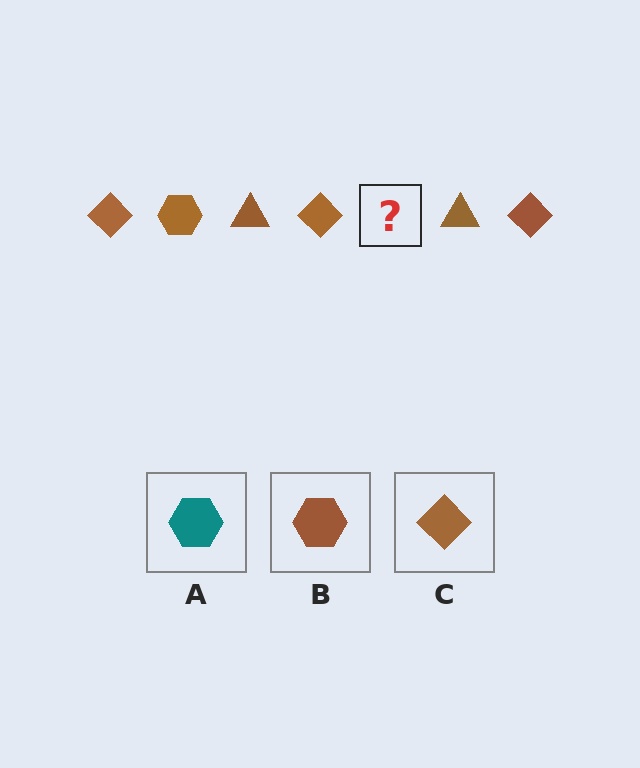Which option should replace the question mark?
Option B.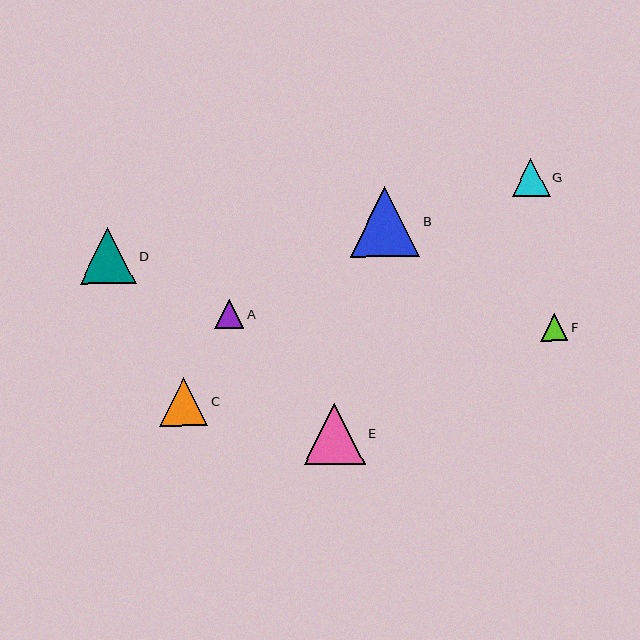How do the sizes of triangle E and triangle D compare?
Triangle E and triangle D are approximately the same size.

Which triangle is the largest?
Triangle B is the largest with a size of approximately 69 pixels.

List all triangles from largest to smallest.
From largest to smallest: B, E, D, C, G, A, F.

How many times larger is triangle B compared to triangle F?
Triangle B is approximately 2.6 times the size of triangle F.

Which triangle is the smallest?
Triangle F is the smallest with a size of approximately 27 pixels.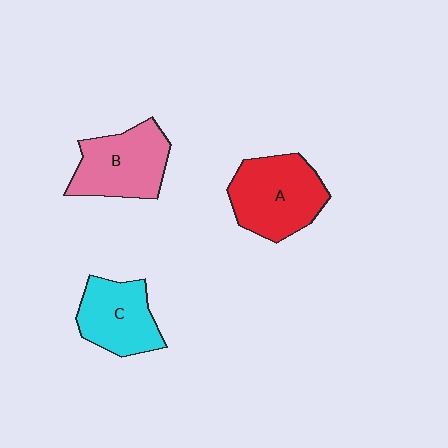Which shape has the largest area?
Shape A (red).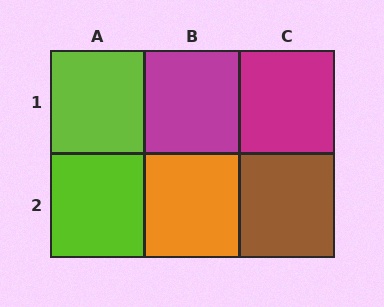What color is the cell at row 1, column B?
Magenta.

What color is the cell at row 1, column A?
Lime.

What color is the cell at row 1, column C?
Magenta.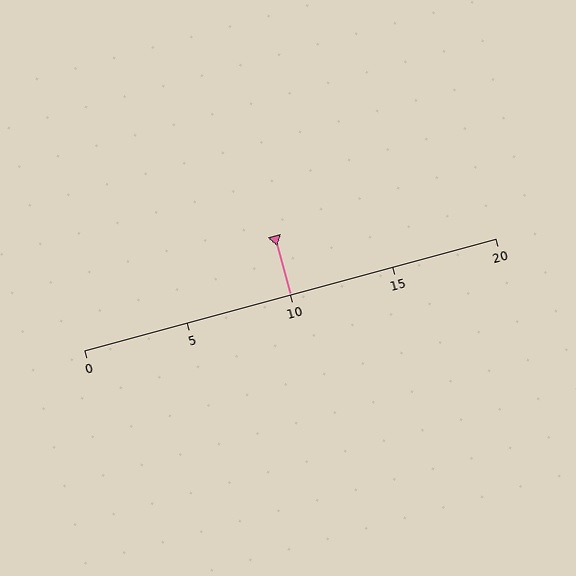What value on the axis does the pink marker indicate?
The marker indicates approximately 10.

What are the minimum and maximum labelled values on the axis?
The axis runs from 0 to 20.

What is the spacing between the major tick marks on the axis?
The major ticks are spaced 5 apart.